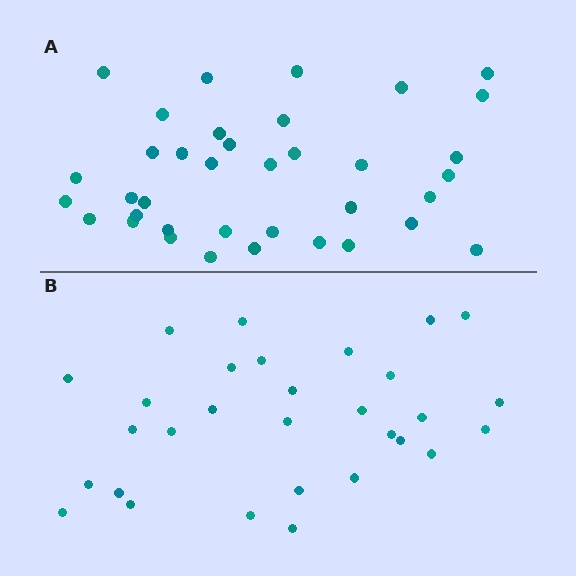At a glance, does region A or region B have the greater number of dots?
Region A (the top region) has more dots.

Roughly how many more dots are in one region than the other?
Region A has roughly 8 or so more dots than region B.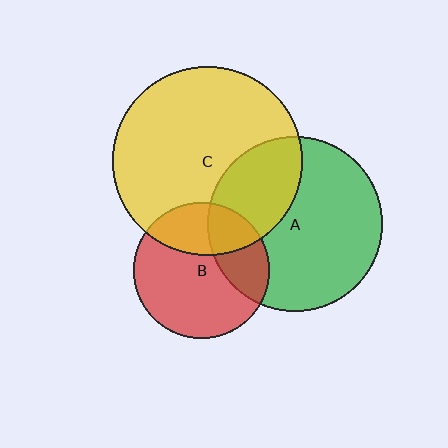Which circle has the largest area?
Circle C (yellow).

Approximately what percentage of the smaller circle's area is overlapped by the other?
Approximately 30%.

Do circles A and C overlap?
Yes.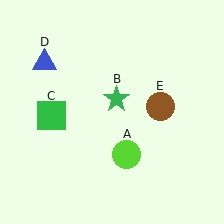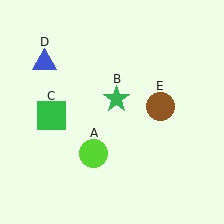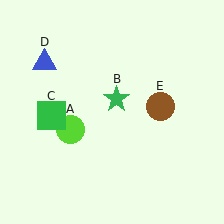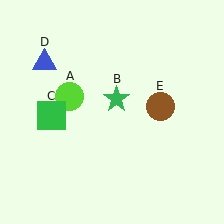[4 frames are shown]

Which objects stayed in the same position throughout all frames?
Green star (object B) and green square (object C) and blue triangle (object D) and brown circle (object E) remained stationary.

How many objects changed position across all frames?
1 object changed position: lime circle (object A).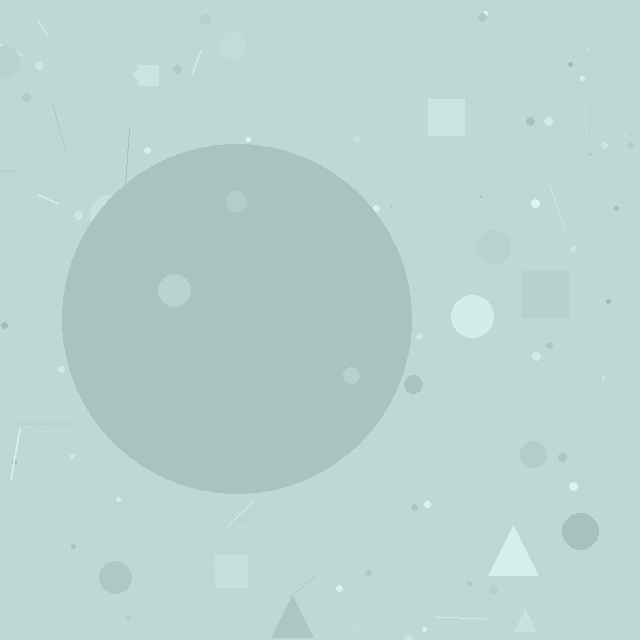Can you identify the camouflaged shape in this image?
The camouflaged shape is a circle.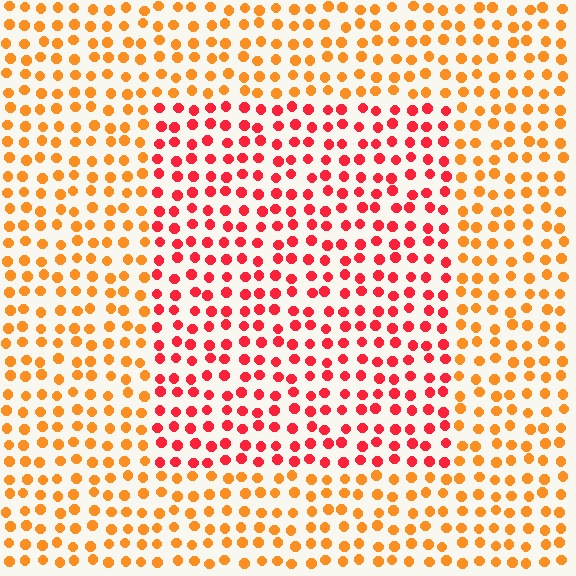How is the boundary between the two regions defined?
The boundary is defined purely by a slight shift in hue (about 37 degrees). Spacing, size, and orientation are identical on both sides.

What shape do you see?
I see a rectangle.